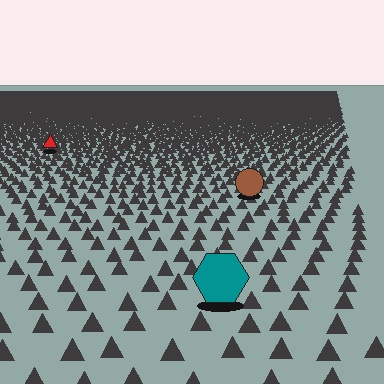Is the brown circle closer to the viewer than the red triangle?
Yes. The brown circle is closer — you can tell from the texture gradient: the ground texture is coarser near it.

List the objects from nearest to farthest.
From nearest to farthest: the teal hexagon, the brown circle, the red triangle.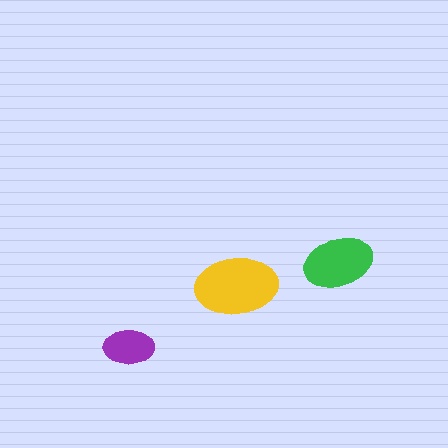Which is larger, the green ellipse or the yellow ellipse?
The yellow one.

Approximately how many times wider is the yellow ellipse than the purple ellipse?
About 1.5 times wider.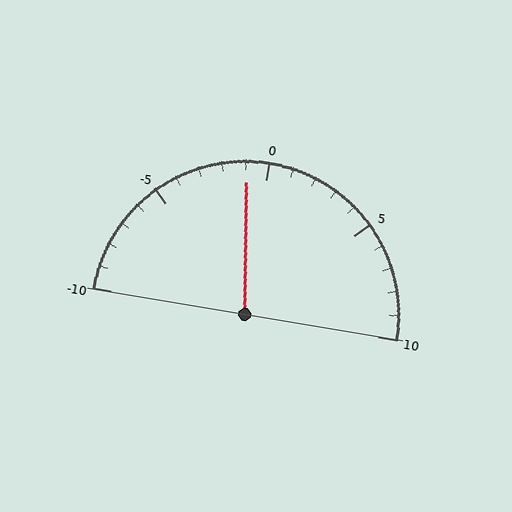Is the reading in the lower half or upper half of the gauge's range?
The reading is in the lower half of the range (-10 to 10).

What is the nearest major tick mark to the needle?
The nearest major tick mark is 0.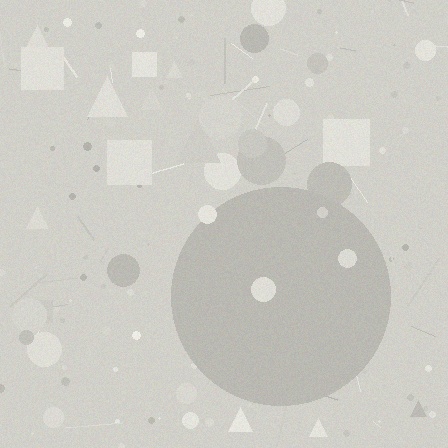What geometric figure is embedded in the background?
A circle is embedded in the background.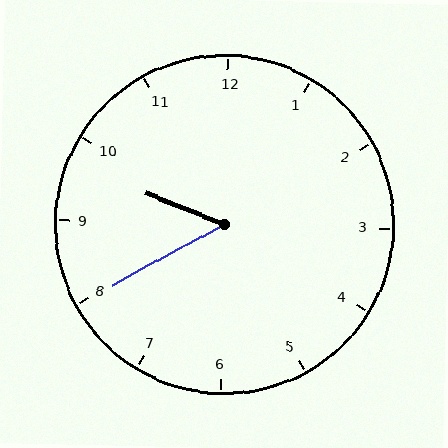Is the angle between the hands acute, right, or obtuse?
It is acute.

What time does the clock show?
9:40.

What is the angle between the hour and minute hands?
Approximately 50 degrees.